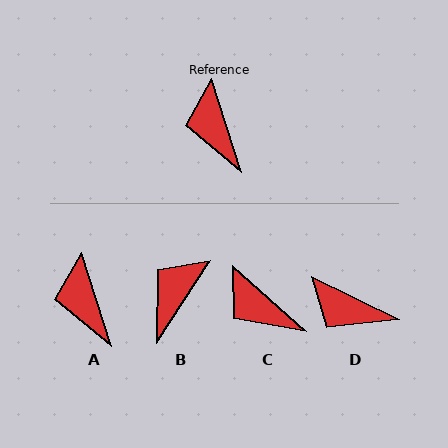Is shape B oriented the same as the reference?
No, it is off by about 51 degrees.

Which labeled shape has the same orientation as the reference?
A.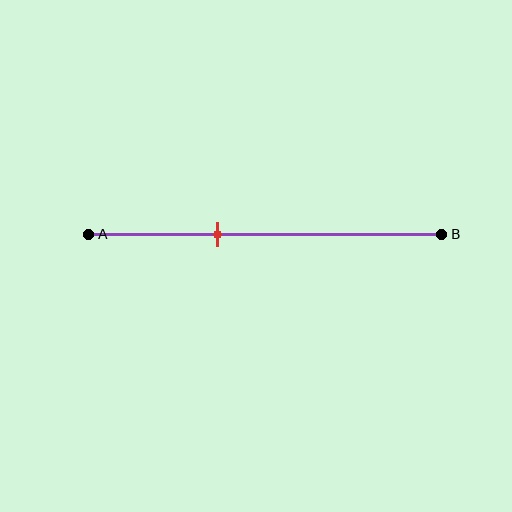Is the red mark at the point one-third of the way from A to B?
No, the mark is at about 35% from A, not at the 33% one-third point.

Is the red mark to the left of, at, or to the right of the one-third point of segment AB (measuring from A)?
The red mark is to the right of the one-third point of segment AB.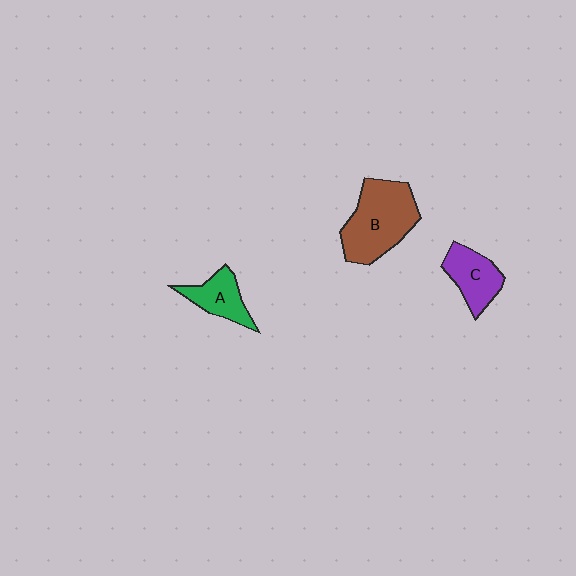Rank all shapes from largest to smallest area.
From largest to smallest: B (brown), C (purple), A (green).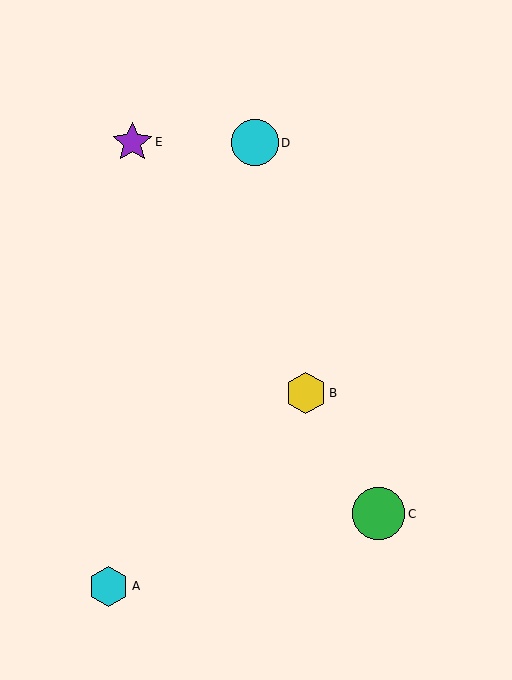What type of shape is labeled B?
Shape B is a yellow hexagon.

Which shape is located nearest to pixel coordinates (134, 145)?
The purple star (labeled E) at (132, 142) is nearest to that location.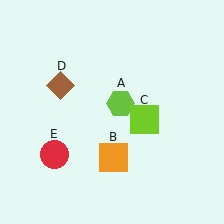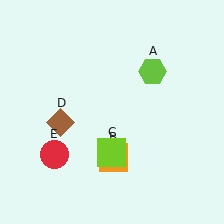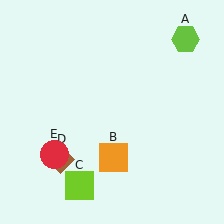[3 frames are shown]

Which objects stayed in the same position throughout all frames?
Orange square (object B) and red circle (object E) remained stationary.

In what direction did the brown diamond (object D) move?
The brown diamond (object D) moved down.